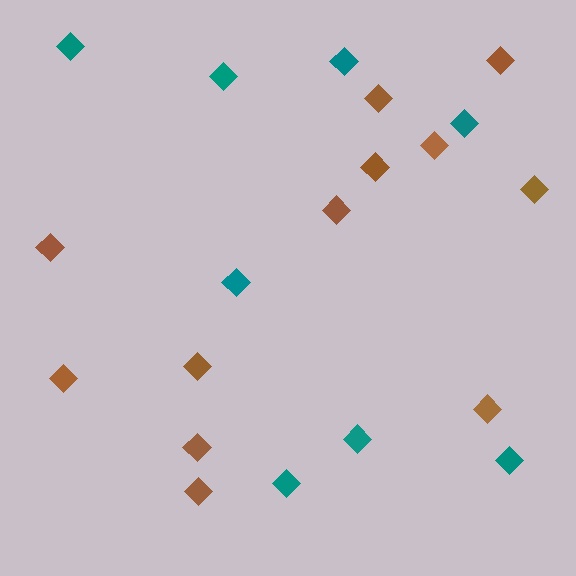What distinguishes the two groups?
There are 2 groups: one group of teal diamonds (8) and one group of brown diamonds (12).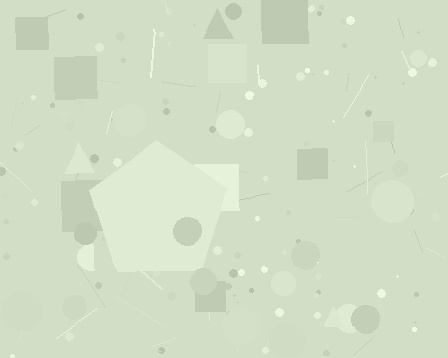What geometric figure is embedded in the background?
A pentagon is embedded in the background.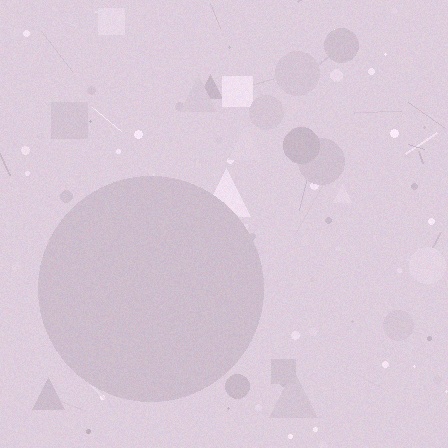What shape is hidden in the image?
A circle is hidden in the image.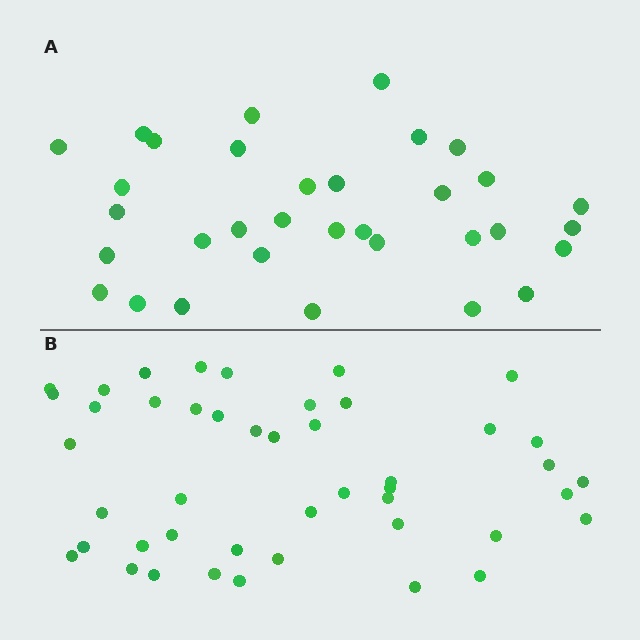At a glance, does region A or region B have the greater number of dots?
Region B (the bottom region) has more dots.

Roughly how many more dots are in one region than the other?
Region B has roughly 12 or so more dots than region A.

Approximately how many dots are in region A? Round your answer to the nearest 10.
About 30 dots. (The exact count is 33, which rounds to 30.)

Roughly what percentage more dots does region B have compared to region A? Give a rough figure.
About 35% more.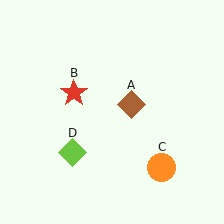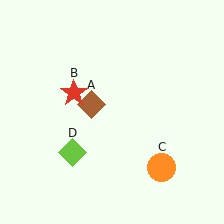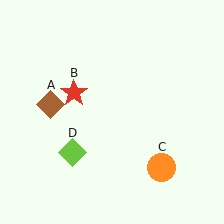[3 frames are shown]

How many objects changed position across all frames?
1 object changed position: brown diamond (object A).